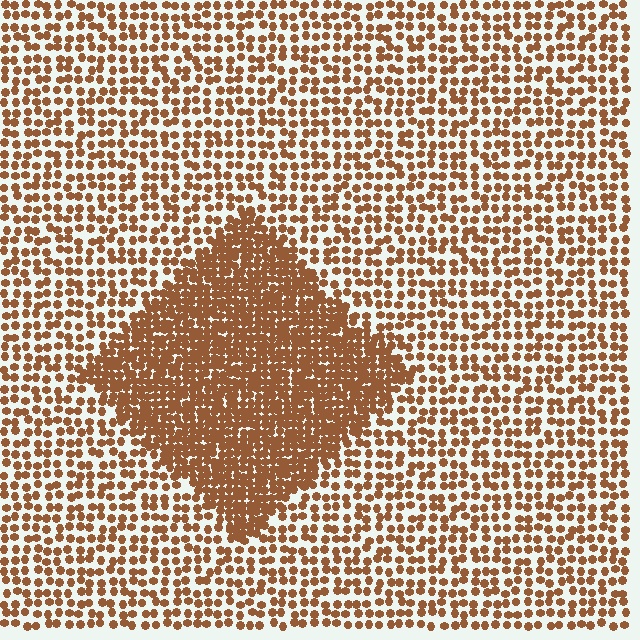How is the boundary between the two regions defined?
The boundary is defined by a change in element density (approximately 2.2x ratio). All elements are the same color, size, and shape.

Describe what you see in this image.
The image contains small brown elements arranged at two different densities. A diamond-shaped region is visible where the elements are more densely packed than the surrounding area.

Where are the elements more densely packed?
The elements are more densely packed inside the diamond boundary.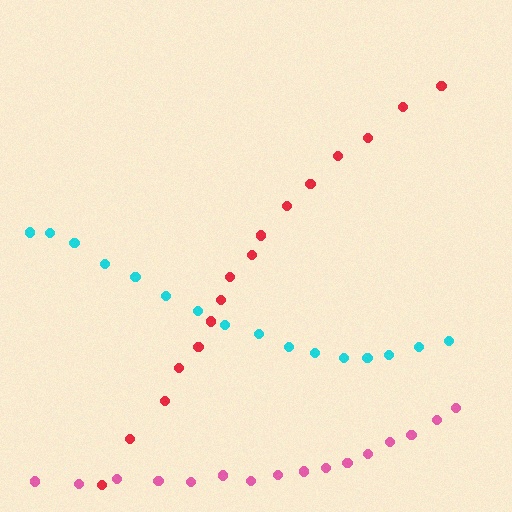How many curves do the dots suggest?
There are 3 distinct paths.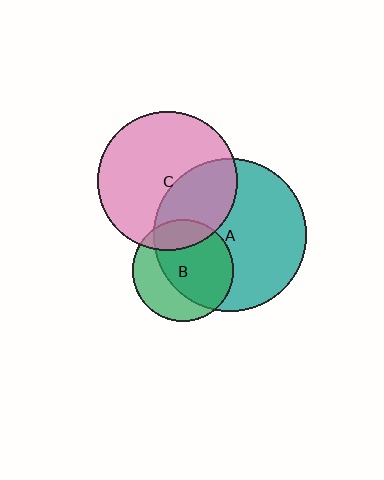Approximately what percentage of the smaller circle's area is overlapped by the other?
Approximately 35%.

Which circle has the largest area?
Circle A (teal).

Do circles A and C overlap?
Yes.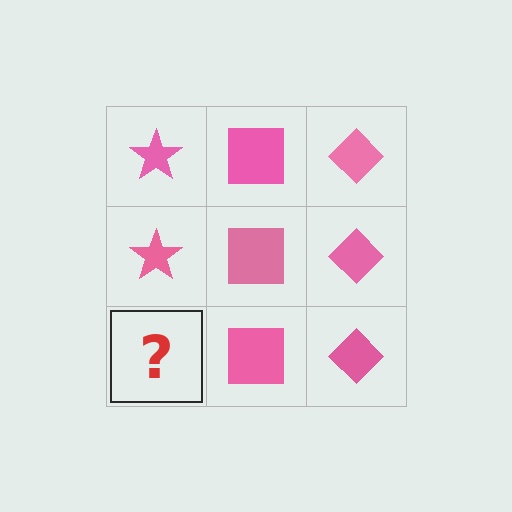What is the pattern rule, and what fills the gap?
The rule is that each column has a consistent shape. The gap should be filled with a pink star.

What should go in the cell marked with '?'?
The missing cell should contain a pink star.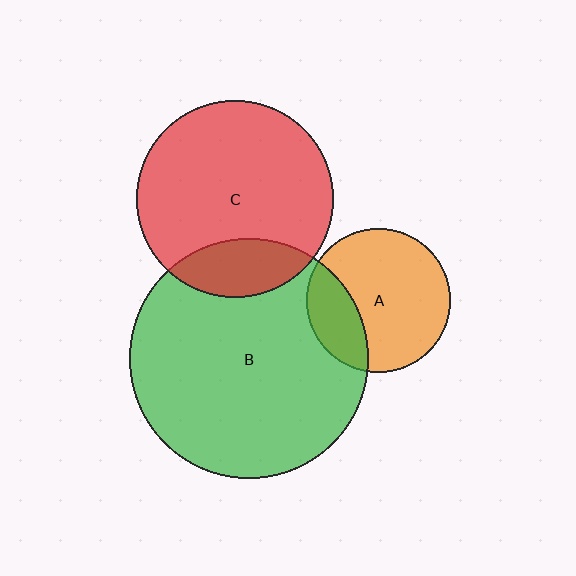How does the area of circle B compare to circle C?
Approximately 1.5 times.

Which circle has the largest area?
Circle B (green).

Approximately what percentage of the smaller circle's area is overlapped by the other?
Approximately 20%.